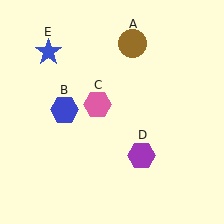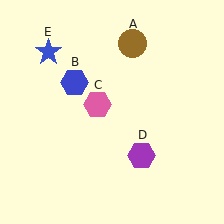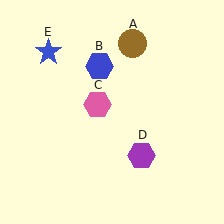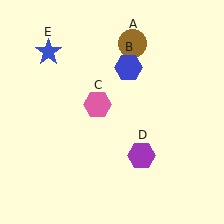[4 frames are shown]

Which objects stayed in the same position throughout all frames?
Brown circle (object A) and pink hexagon (object C) and purple hexagon (object D) and blue star (object E) remained stationary.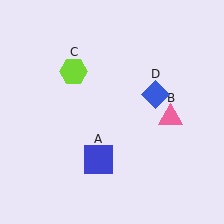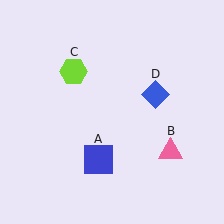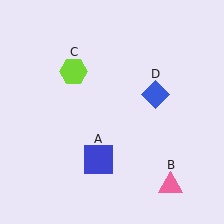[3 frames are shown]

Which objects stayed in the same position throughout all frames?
Blue square (object A) and lime hexagon (object C) and blue diamond (object D) remained stationary.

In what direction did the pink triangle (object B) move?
The pink triangle (object B) moved down.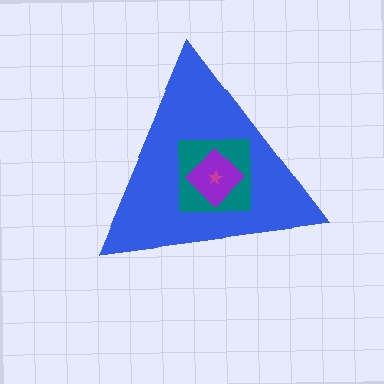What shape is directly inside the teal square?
The purple diamond.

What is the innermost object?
The magenta star.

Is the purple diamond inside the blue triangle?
Yes.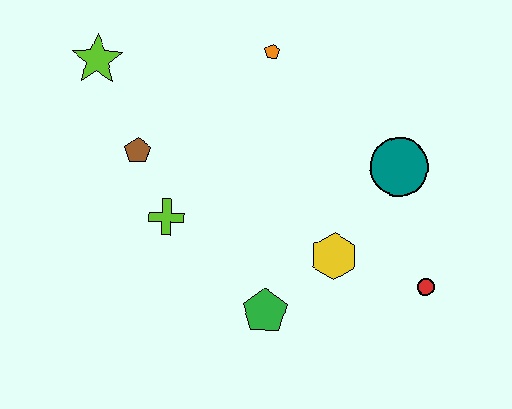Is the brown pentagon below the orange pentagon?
Yes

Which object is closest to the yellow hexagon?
The green pentagon is closest to the yellow hexagon.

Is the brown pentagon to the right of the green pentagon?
No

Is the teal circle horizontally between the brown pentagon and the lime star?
No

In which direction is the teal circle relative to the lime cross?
The teal circle is to the right of the lime cross.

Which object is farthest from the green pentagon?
The lime star is farthest from the green pentagon.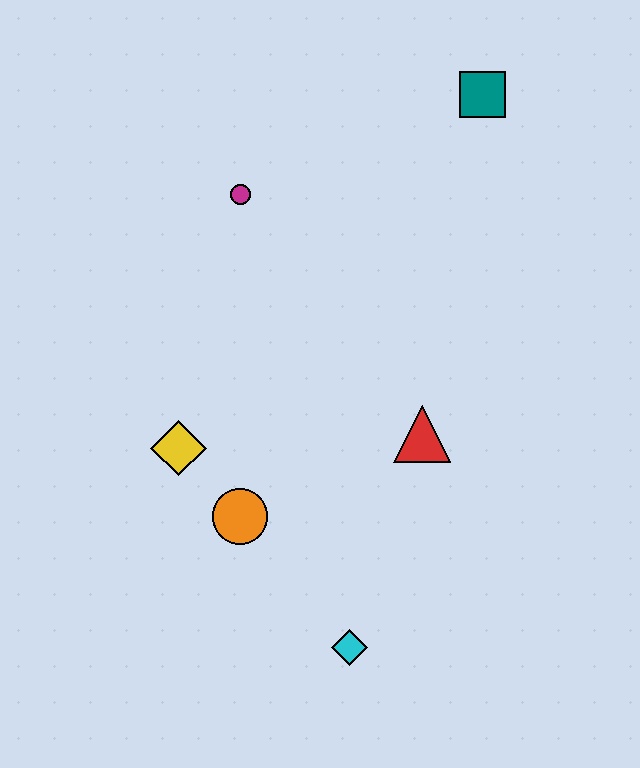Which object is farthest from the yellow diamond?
The teal square is farthest from the yellow diamond.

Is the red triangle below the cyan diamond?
No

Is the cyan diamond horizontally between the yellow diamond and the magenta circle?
No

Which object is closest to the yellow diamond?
The orange circle is closest to the yellow diamond.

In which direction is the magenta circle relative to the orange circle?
The magenta circle is above the orange circle.